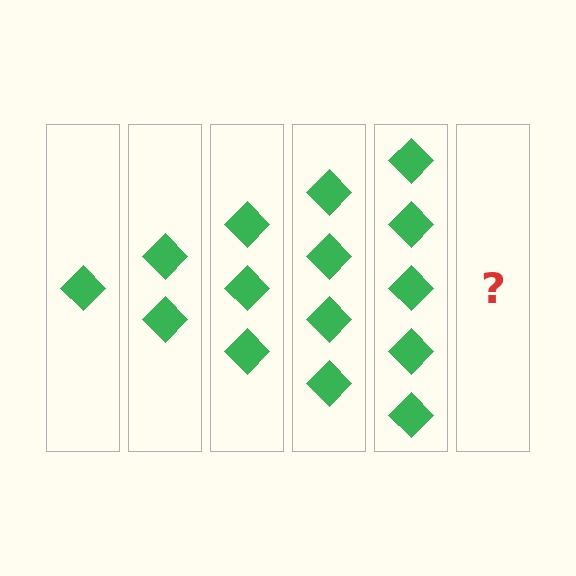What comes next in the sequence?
The next element should be 6 diamonds.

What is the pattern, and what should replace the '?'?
The pattern is that each step adds one more diamond. The '?' should be 6 diamonds.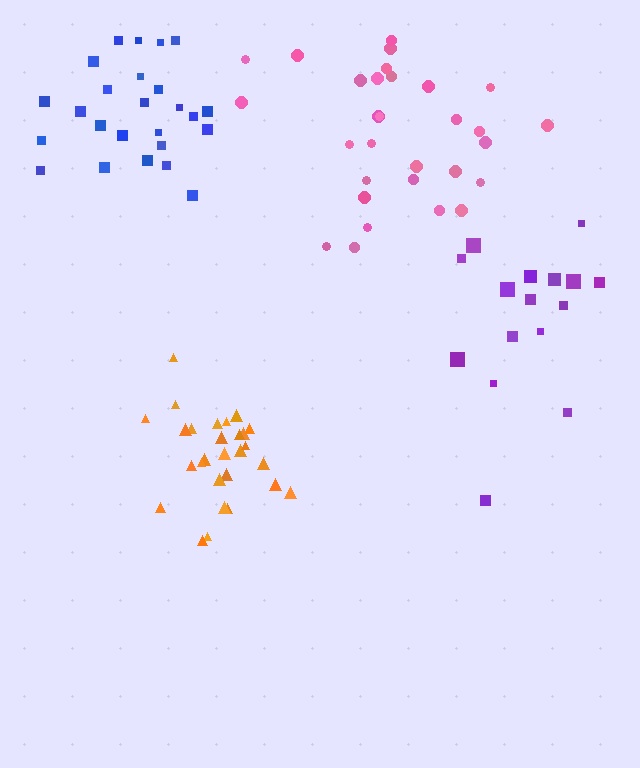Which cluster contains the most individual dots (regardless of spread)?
Pink (30).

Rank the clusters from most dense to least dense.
orange, pink, blue, purple.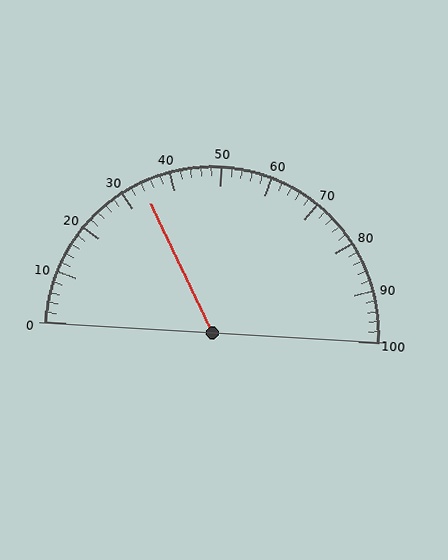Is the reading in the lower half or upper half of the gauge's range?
The reading is in the lower half of the range (0 to 100).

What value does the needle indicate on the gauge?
The needle indicates approximately 34.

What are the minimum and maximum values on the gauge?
The gauge ranges from 0 to 100.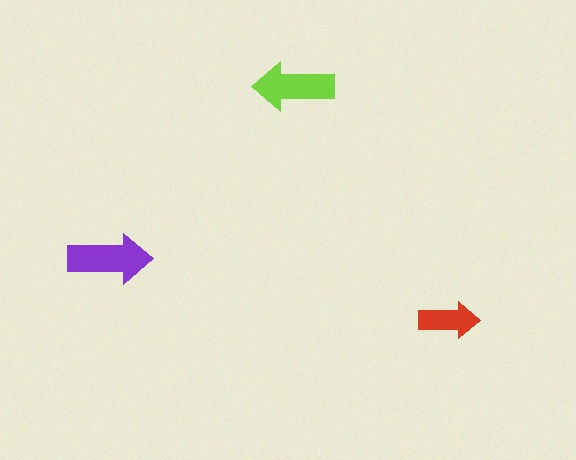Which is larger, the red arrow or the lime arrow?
The lime one.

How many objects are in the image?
There are 3 objects in the image.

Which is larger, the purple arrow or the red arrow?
The purple one.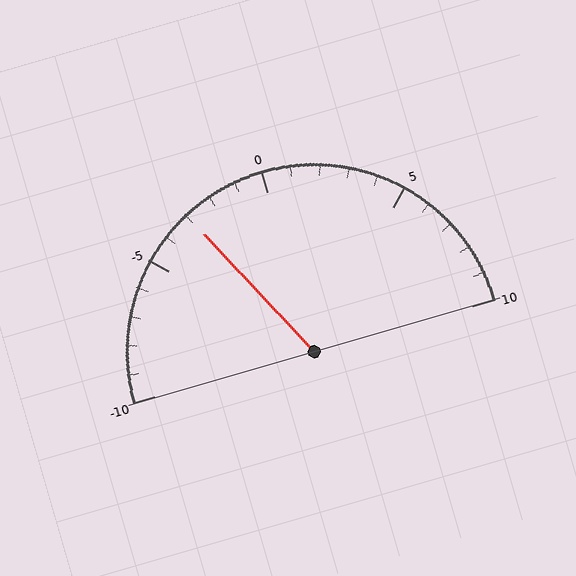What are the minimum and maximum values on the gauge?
The gauge ranges from -10 to 10.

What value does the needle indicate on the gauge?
The needle indicates approximately -3.